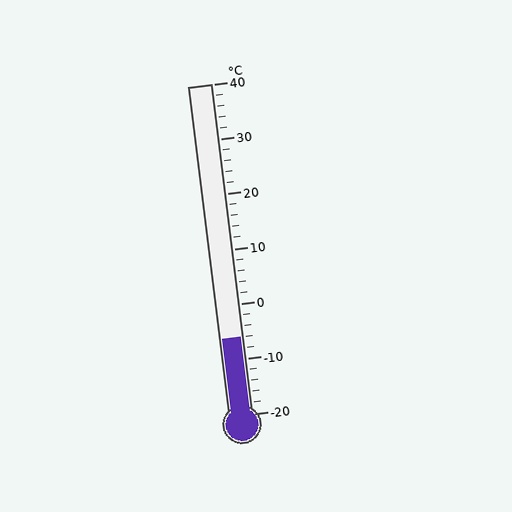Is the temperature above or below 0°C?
The temperature is below 0°C.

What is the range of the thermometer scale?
The thermometer scale ranges from -20°C to 40°C.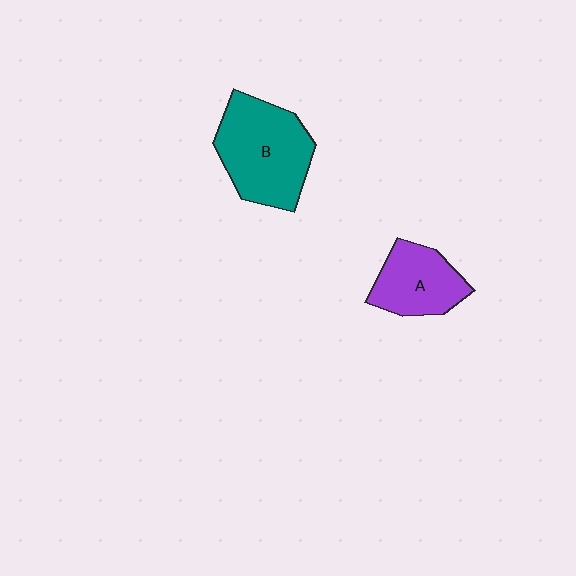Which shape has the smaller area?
Shape A (purple).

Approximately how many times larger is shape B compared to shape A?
Approximately 1.5 times.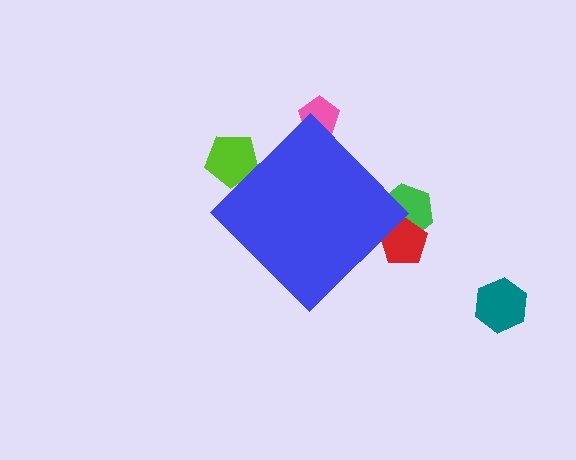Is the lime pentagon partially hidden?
Yes, the lime pentagon is partially hidden behind the blue diamond.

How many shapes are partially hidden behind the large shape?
4 shapes are partially hidden.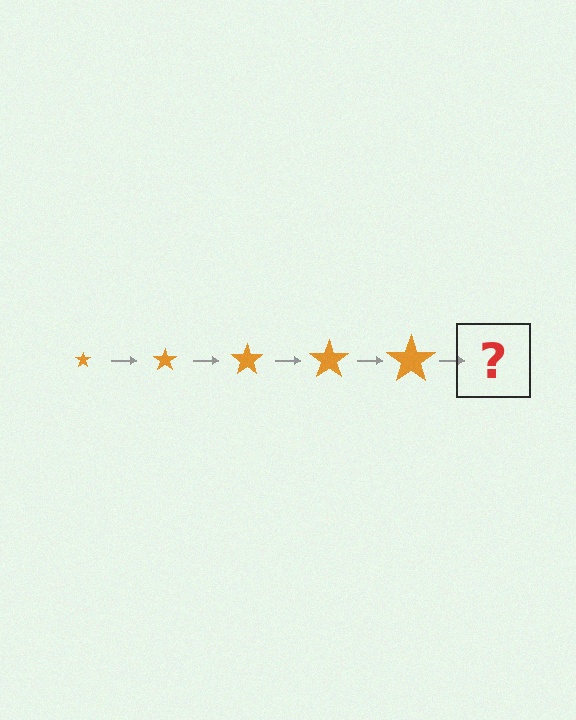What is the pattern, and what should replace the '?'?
The pattern is that the star gets progressively larger each step. The '?' should be an orange star, larger than the previous one.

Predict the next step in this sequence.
The next step is an orange star, larger than the previous one.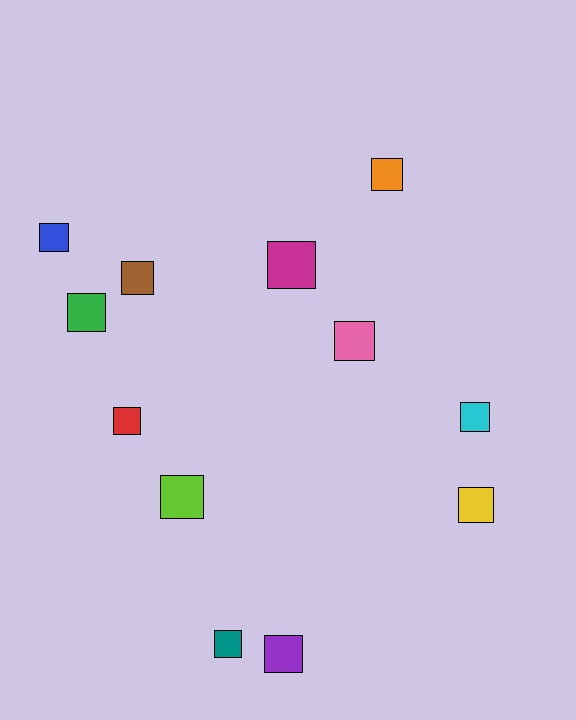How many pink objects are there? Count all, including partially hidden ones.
There is 1 pink object.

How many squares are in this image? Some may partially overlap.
There are 12 squares.